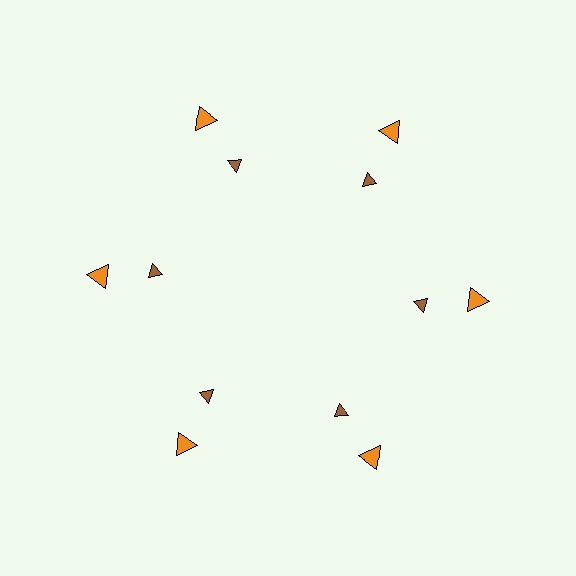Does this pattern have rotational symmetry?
Yes, this pattern has 6-fold rotational symmetry. It looks the same after rotating 60 degrees around the center.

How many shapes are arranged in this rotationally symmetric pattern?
There are 12 shapes, arranged in 6 groups of 2.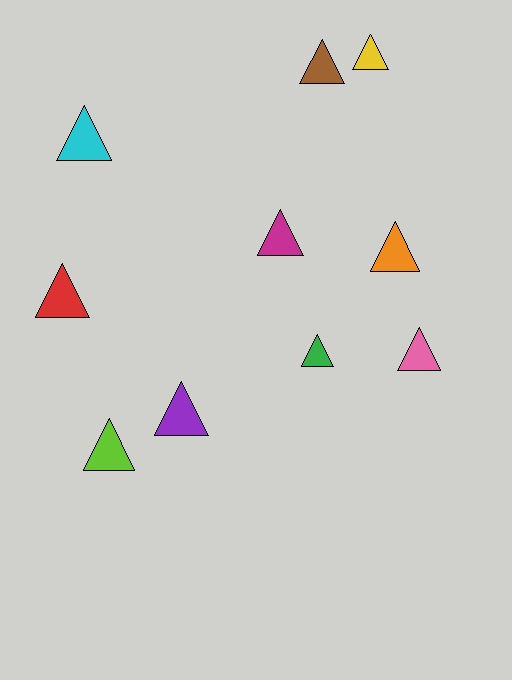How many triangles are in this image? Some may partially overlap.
There are 10 triangles.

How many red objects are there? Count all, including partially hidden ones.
There is 1 red object.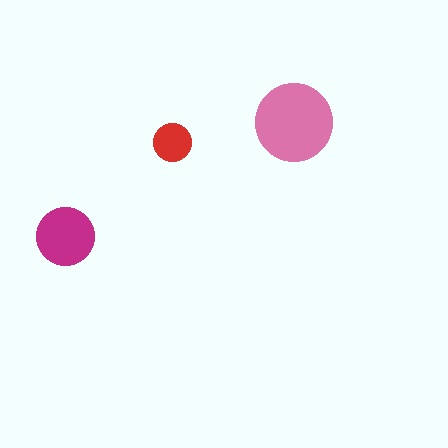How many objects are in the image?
There are 3 objects in the image.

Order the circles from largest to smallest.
the pink one, the magenta one, the red one.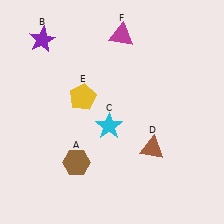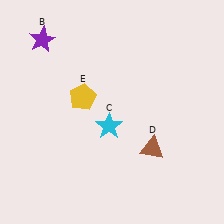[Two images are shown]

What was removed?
The brown hexagon (A), the magenta triangle (F) were removed in Image 2.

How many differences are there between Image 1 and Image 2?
There are 2 differences between the two images.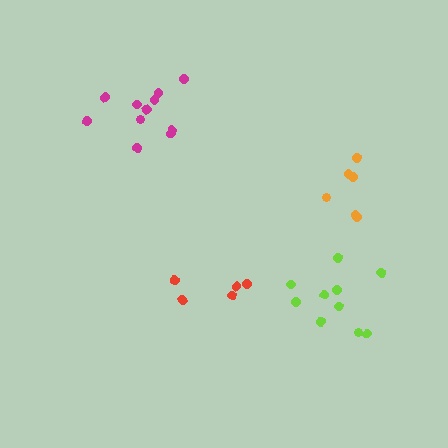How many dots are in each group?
Group 1: 11 dots, Group 2: 5 dots, Group 3: 10 dots, Group 4: 6 dots (32 total).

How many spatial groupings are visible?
There are 4 spatial groupings.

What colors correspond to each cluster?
The clusters are colored: magenta, red, lime, orange.